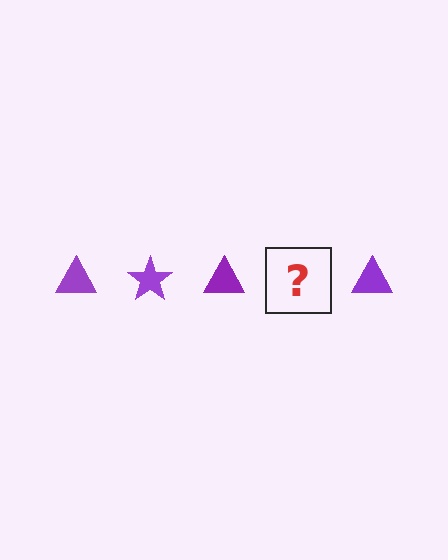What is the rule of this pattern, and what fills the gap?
The rule is that the pattern cycles through triangle, star shapes in purple. The gap should be filled with a purple star.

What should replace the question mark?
The question mark should be replaced with a purple star.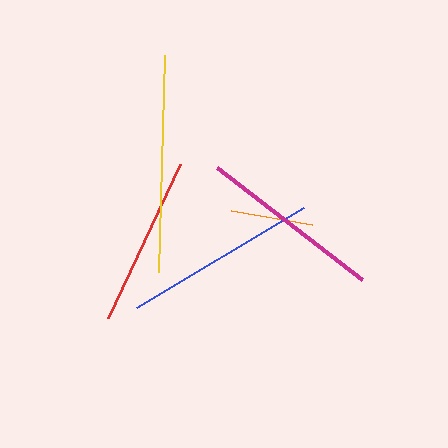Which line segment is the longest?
The yellow line is the longest at approximately 217 pixels.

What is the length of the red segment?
The red segment is approximately 170 pixels long.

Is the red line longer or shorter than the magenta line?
The magenta line is longer than the red line.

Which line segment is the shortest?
The orange line is the shortest at approximately 83 pixels.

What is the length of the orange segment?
The orange segment is approximately 83 pixels long.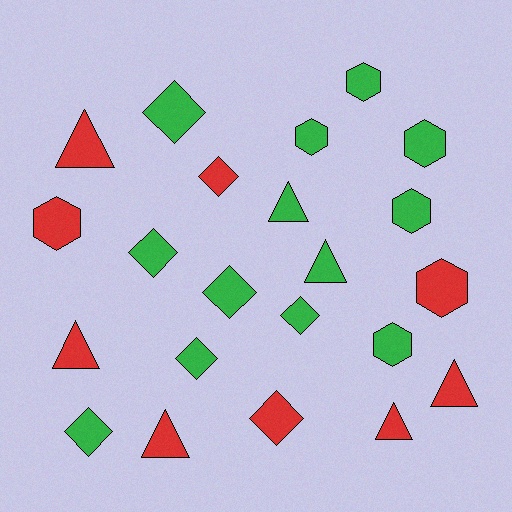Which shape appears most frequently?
Diamond, with 8 objects.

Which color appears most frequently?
Green, with 13 objects.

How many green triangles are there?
There are 2 green triangles.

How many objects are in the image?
There are 22 objects.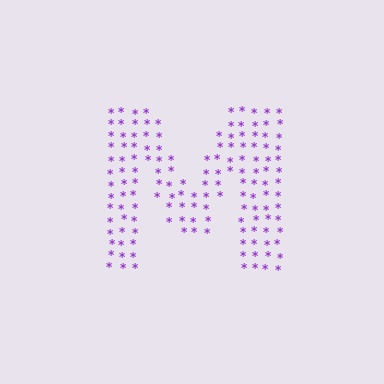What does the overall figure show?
The overall figure shows the letter M.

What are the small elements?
The small elements are asterisks.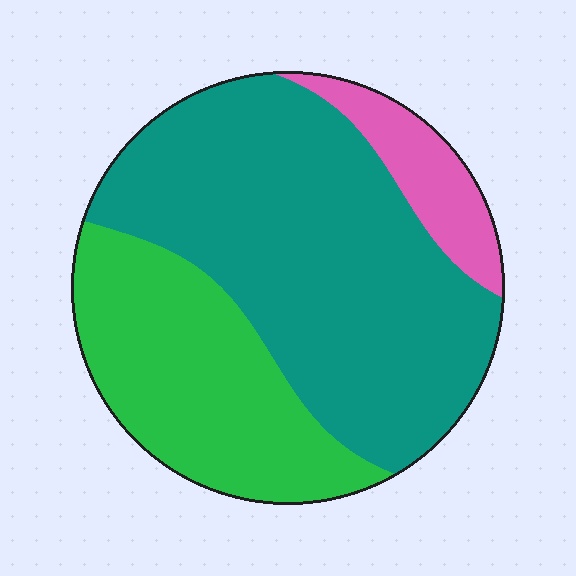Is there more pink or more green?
Green.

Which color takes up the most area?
Teal, at roughly 60%.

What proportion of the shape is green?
Green takes up about one third (1/3) of the shape.